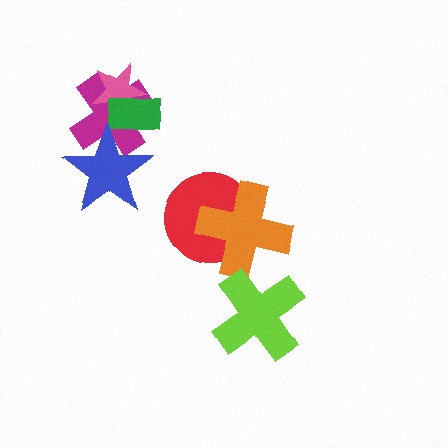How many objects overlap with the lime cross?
0 objects overlap with the lime cross.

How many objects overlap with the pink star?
2 objects overlap with the pink star.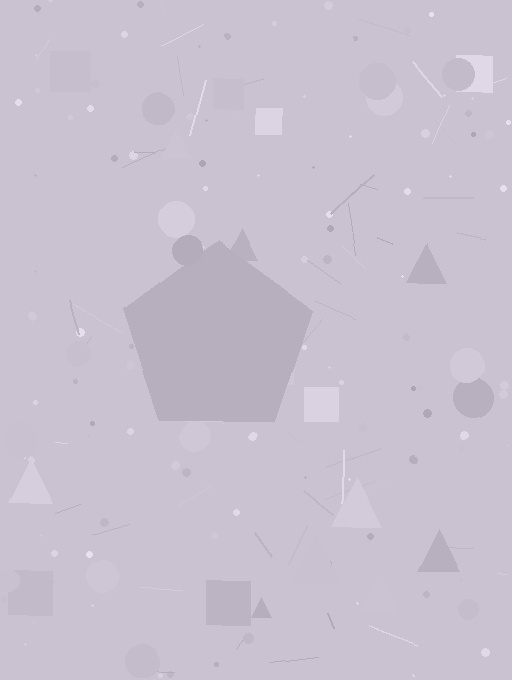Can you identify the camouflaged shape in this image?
The camouflaged shape is a pentagon.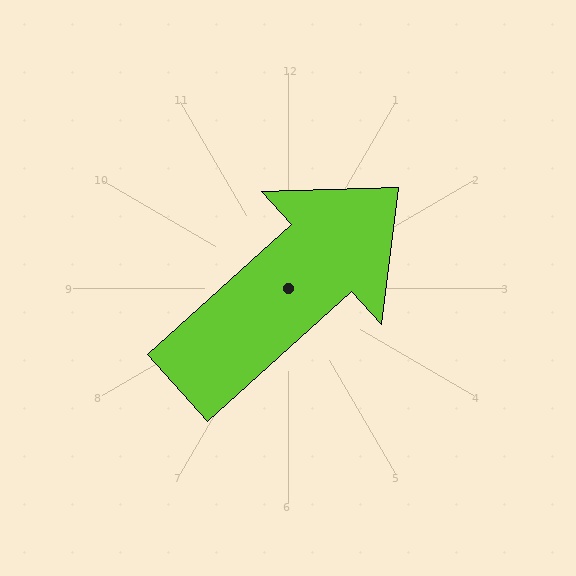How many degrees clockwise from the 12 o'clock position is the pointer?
Approximately 48 degrees.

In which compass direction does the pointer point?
Northeast.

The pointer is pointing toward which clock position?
Roughly 2 o'clock.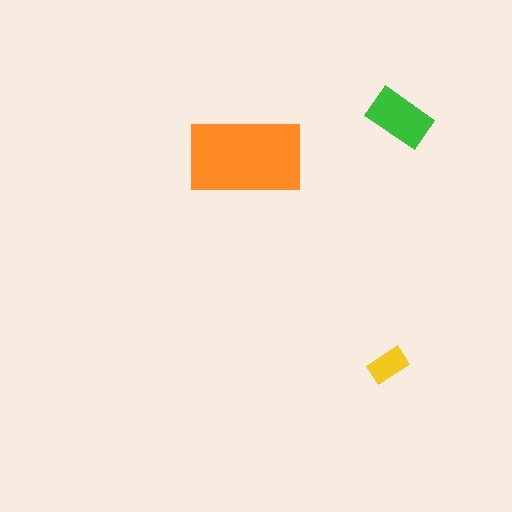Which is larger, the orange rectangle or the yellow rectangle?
The orange one.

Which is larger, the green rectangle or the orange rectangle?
The orange one.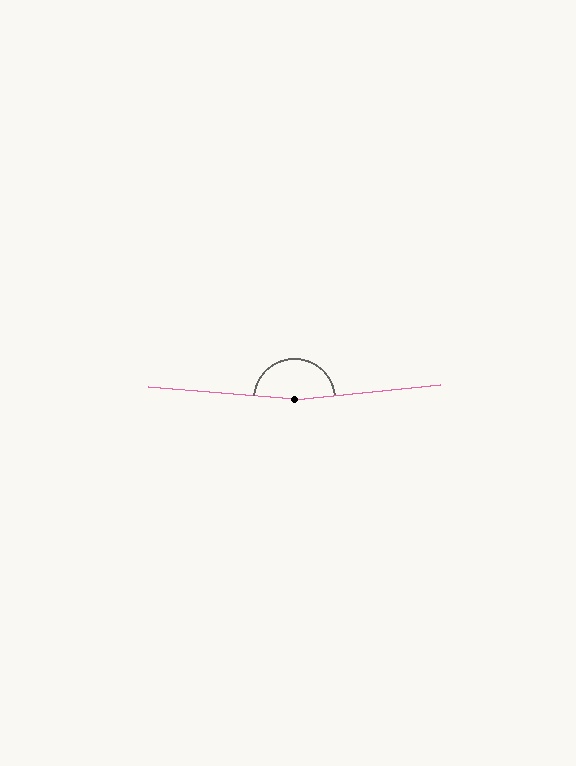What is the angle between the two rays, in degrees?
Approximately 170 degrees.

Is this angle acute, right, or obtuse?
It is obtuse.